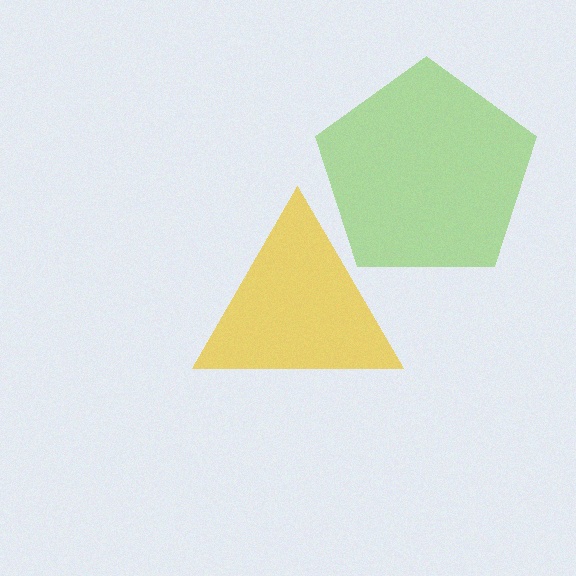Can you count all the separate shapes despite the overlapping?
Yes, there are 2 separate shapes.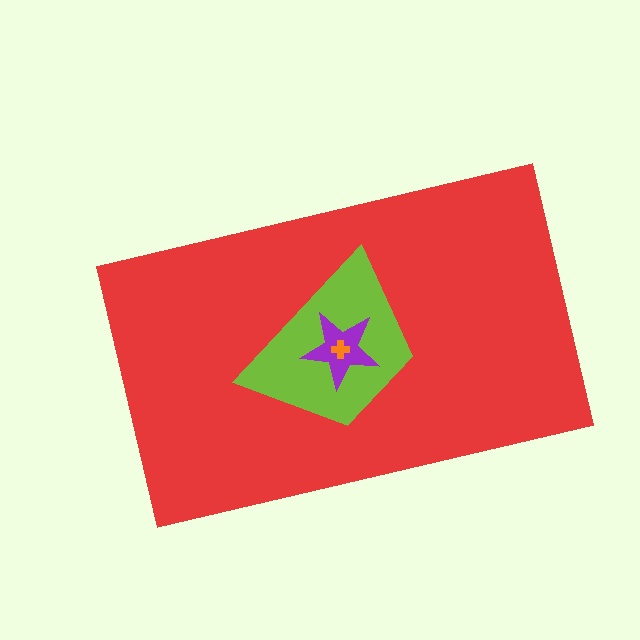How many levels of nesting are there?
4.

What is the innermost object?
The orange cross.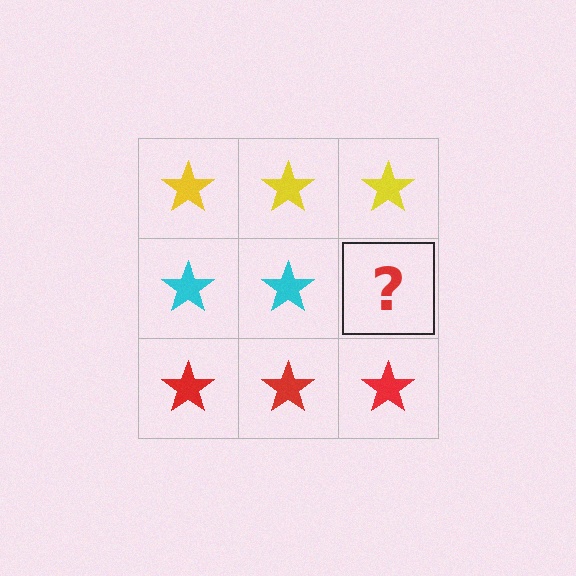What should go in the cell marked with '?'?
The missing cell should contain a cyan star.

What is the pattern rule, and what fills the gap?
The rule is that each row has a consistent color. The gap should be filled with a cyan star.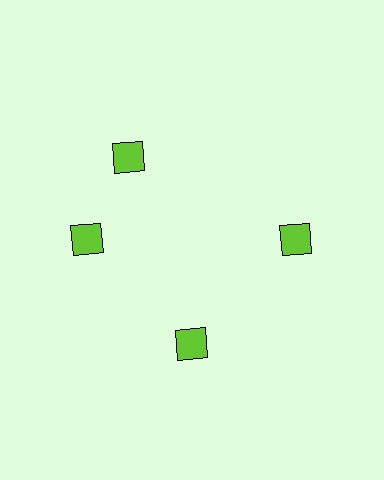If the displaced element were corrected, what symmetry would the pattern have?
It would have 4-fold rotational symmetry — the pattern would map onto itself every 90 degrees.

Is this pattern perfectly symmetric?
No. The 4 lime diamonds are arranged in a ring, but one element near the 12 o'clock position is rotated out of alignment along the ring, breaking the 4-fold rotational symmetry.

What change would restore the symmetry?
The symmetry would be restored by rotating it back into even spacing with its neighbors so that all 4 diamonds sit at equal angles and equal distance from the center.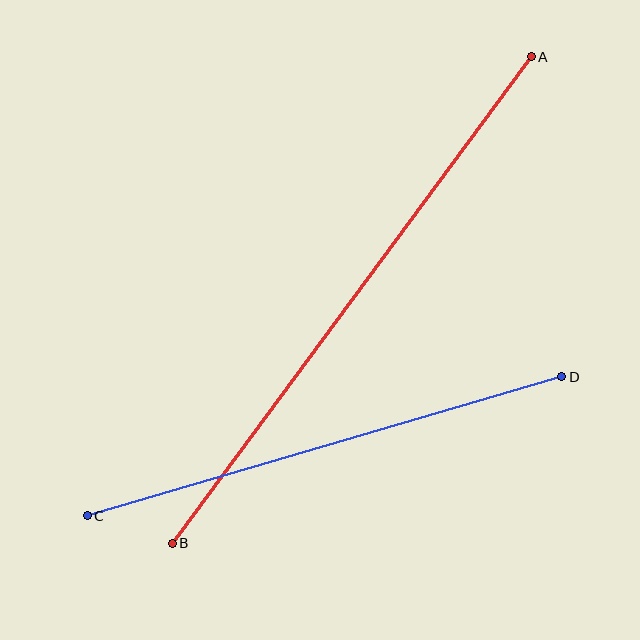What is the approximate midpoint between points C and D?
The midpoint is at approximately (324, 446) pixels.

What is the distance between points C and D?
The distance is approximately 494 pixels.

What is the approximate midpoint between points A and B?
The midpoint is at approximately (352, 300) pixels.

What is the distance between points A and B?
The distance is approximately 604 pixels.